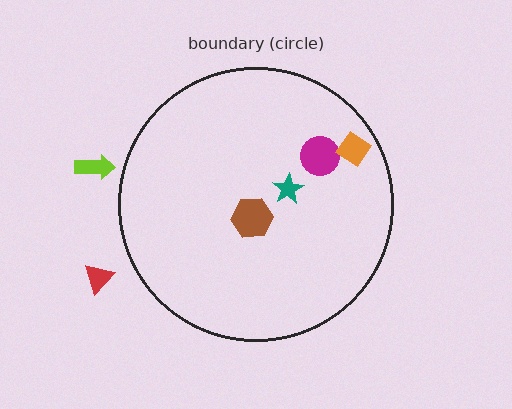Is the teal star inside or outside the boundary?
Inside.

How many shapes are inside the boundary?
4 inside, 2 outside.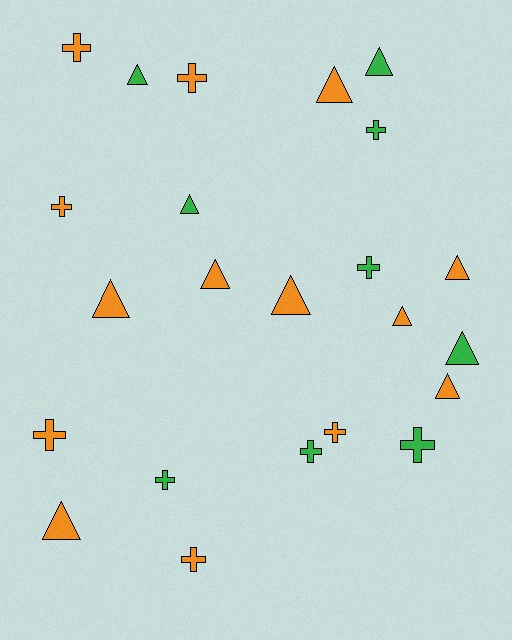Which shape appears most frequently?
Triangle, with 12 objects.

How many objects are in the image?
There are 23 objects.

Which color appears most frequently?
Orange, with 14 objects.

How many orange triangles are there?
There are 8 orange triangles.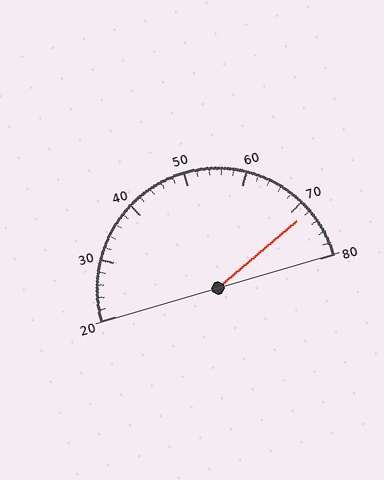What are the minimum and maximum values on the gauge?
The gauge ranges from 20 to 80.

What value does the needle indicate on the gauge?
The needle indicates approximately 72.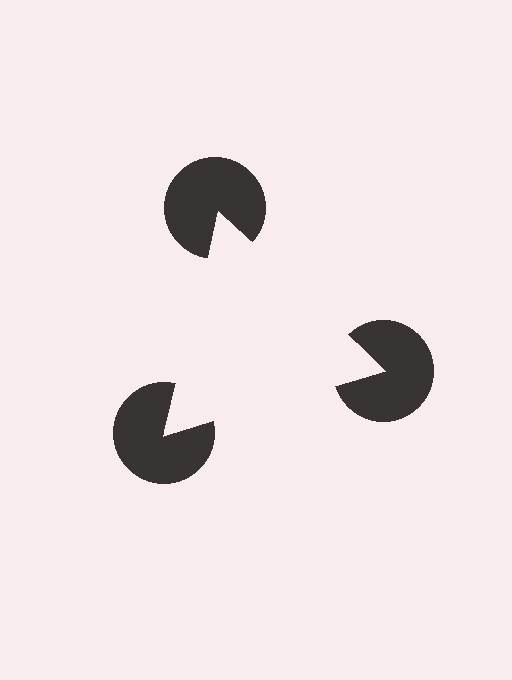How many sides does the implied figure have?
3 sides.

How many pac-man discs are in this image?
There are 3 — one at each vertex of the illusory triangle.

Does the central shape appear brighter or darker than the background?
It typically appears slightly brighter than the background, even though no actual brightness change is drawn.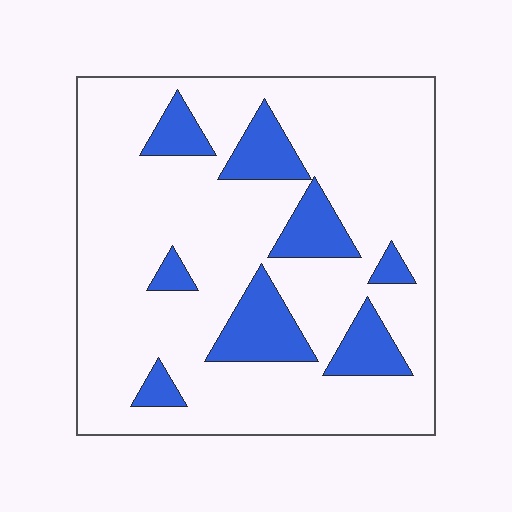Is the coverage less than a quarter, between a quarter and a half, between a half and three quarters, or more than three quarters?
Less than a quarter.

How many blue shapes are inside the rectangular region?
8.